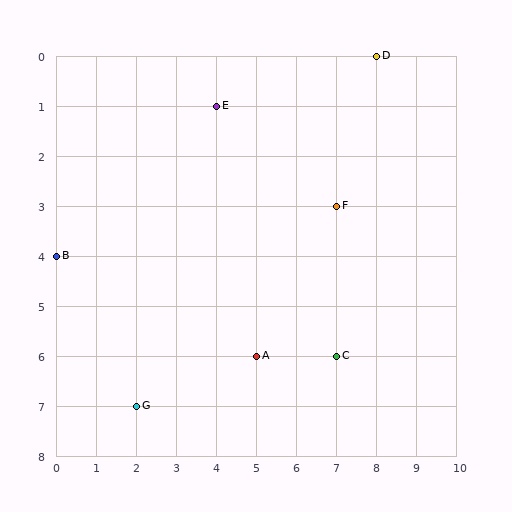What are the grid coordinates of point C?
Point C is at grid coordinates (7, 6).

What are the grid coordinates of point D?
Point D is at grid coordinates (8, 0).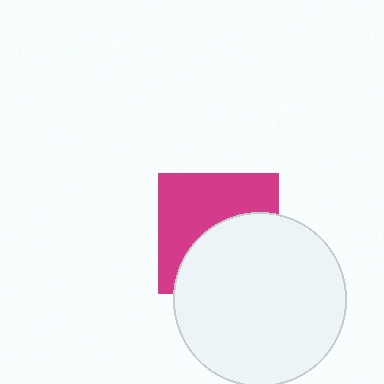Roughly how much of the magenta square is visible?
About half of it is visible (roughly 52%).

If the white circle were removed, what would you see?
You would see the complete magenta square.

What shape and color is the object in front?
The object in front is a white circle.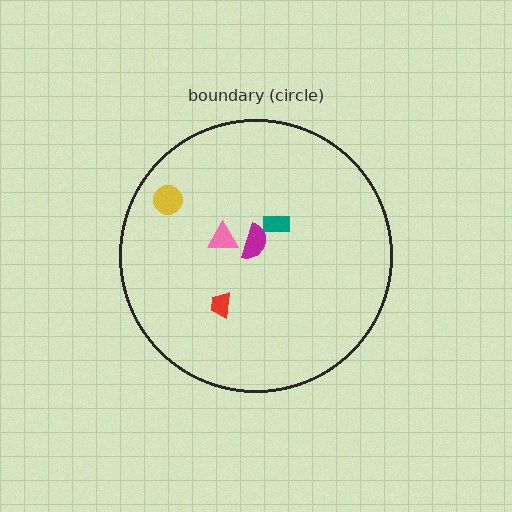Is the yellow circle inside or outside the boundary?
Inside.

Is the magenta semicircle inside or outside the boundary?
Inside.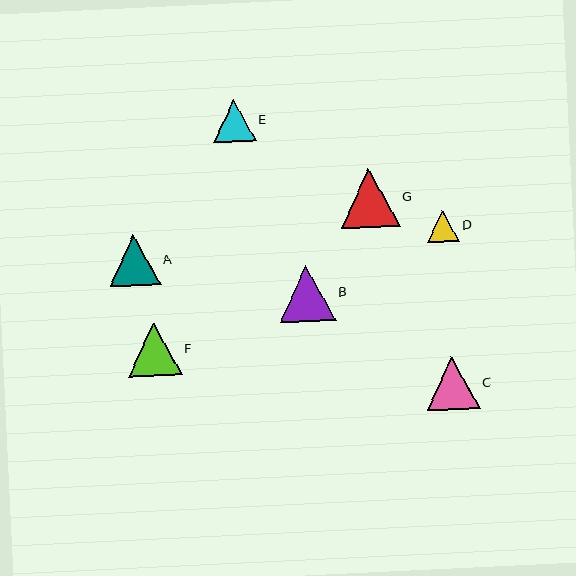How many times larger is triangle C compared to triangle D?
Triangle C is approximately 1.7 times the size of triangle D.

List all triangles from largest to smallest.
From largest to smallest: G, B, F, C, A, E, D.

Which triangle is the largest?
Triangle G is the largest with a size of approximately 59 pixels.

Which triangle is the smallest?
Triangle D is the smallest with a size of approximately 32 pixels.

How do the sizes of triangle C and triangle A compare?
Triangle C and triangle A are approximately the same size.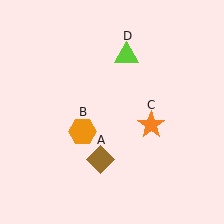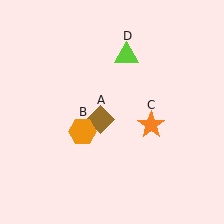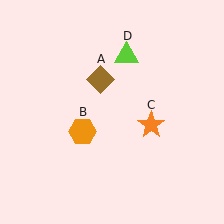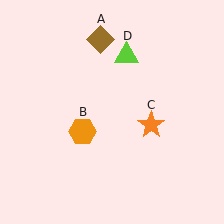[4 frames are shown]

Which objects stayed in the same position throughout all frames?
Orange hexagon (object B) and orange star (object C) and lime triangle (object D) remained stationary.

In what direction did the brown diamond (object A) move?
The brown diamond (object A) moved up.